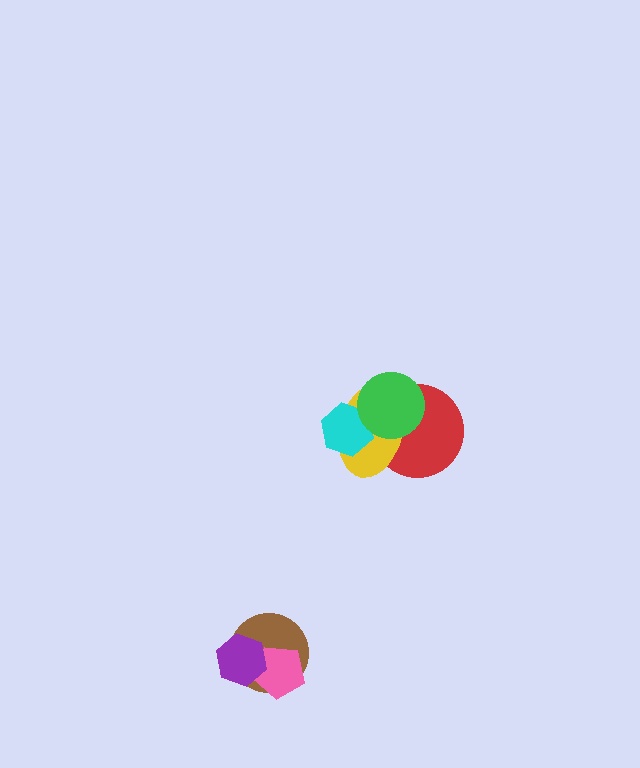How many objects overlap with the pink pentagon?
2 objects overlap with the pink pentagon.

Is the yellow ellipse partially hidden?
Yes, it is partially covered by another shape.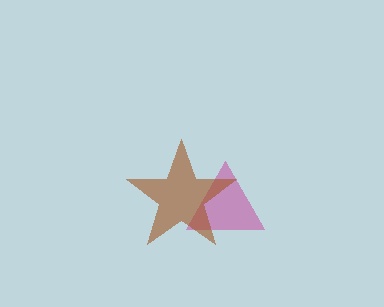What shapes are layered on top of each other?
The layered shapes are: a magenta triangle, a brown star.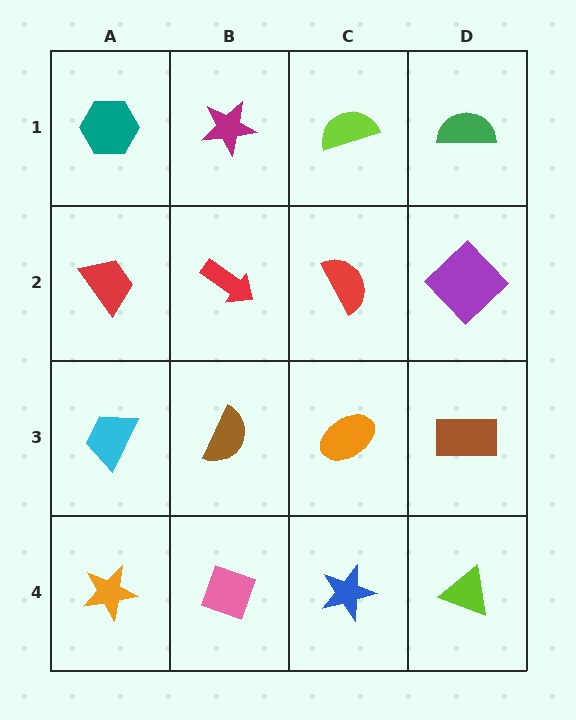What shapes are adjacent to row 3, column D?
A purple diamond (row 2, column D), a lime triangle (row 4, column D), an orange ellipse (row 3, column C).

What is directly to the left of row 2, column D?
A red semicircle.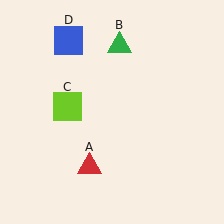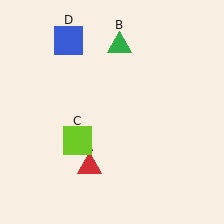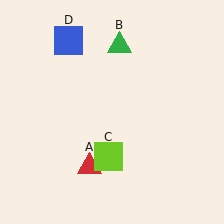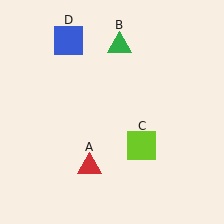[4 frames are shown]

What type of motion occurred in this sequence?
The lime square (object C) rotated counterclockwise around the center of the scene.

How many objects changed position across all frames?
1 object changed position: lime square (object C).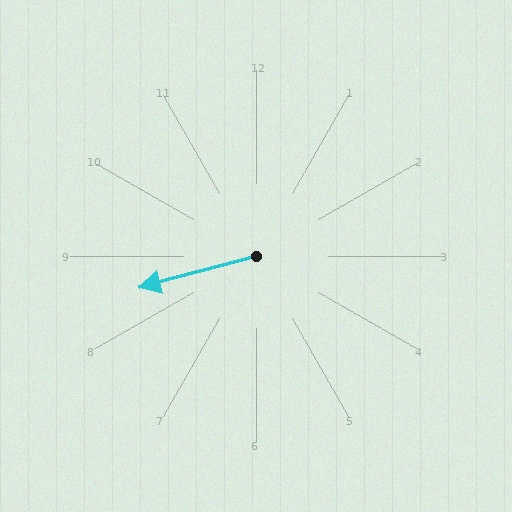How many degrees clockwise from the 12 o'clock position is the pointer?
Approximately 255 degrees.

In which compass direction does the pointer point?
West.